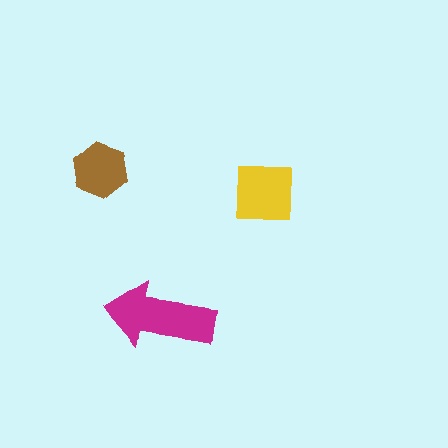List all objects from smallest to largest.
The brown hexagon, the yellow square, the magenta arrow.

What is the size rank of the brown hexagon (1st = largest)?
3rd.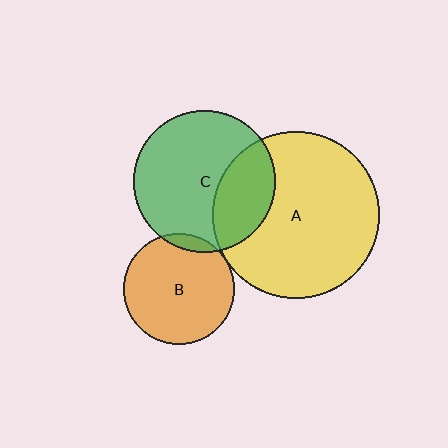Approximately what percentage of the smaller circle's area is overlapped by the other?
Approximately 5%.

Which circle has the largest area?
Circle A (yellow).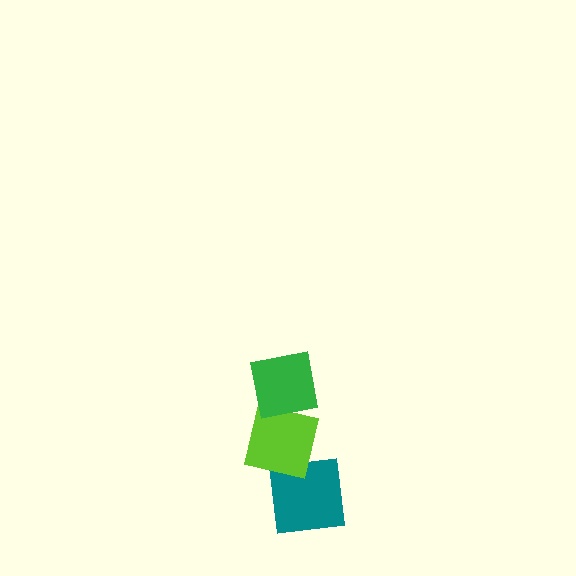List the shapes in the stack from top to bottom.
From top to bottom: the green square, the lime square, the teal square.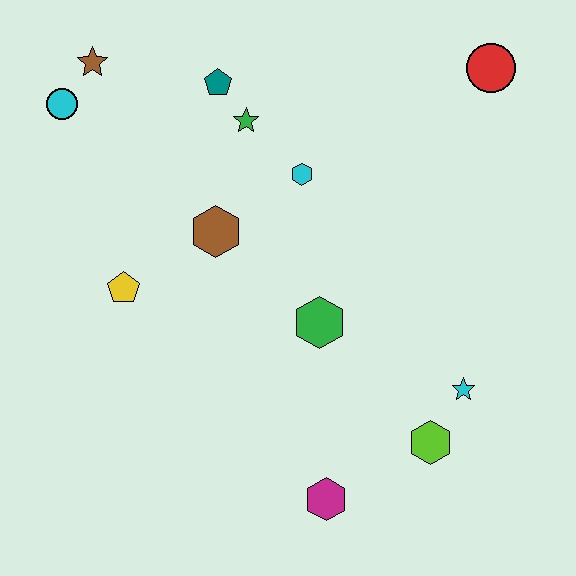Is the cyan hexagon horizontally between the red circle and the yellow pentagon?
Yes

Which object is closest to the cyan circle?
The brown star is closest to the cyan circle.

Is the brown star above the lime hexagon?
Yes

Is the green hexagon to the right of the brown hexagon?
Yes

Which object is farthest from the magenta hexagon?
The brown star is farthest from the magenta hexagon.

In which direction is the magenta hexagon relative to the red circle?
The magenta hexagon is below the red circle.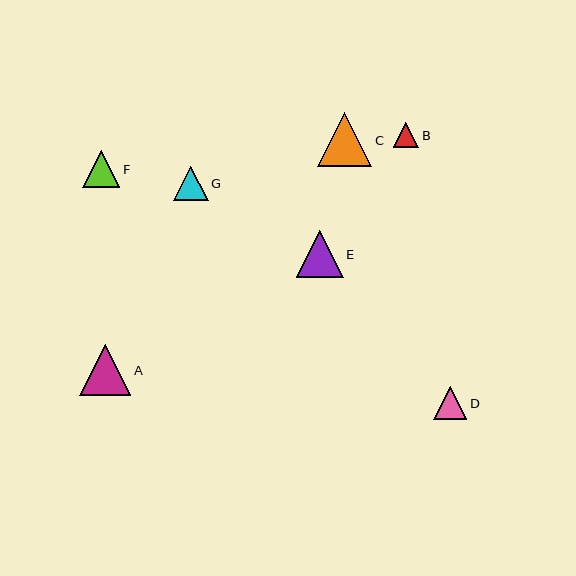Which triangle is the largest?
Triangle C is the largest with a size of approximately 54 pixels.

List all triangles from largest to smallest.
From largest to smallest: C, A, E, F, G, D, B.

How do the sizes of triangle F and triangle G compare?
Triangle F and triangle G are approximately the same size.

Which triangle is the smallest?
Triangle B is the smallest with a size of approximately 25 pixels.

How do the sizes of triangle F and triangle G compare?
Triangle F and triangle G are approximately the same size.